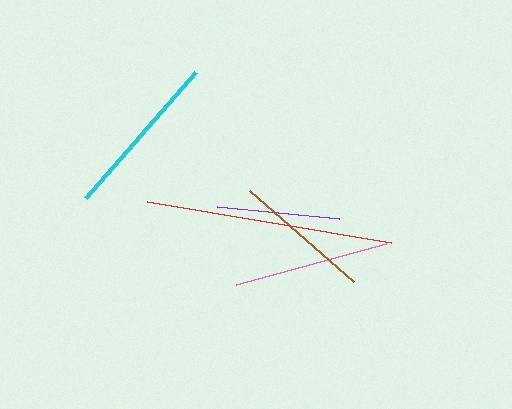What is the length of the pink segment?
The pink segment is approximately 156 pixels long.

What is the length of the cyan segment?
The cyan segment is approximately 167 pixels long.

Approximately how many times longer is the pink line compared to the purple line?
The pink line is approximately 1.3 times the length of the purple line.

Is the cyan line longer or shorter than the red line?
The red line is longer than the cyan line.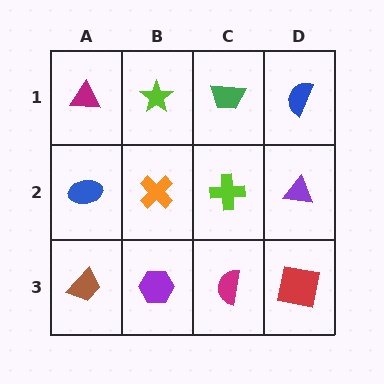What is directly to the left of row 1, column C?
A lime star.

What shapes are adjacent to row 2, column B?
A lime star (row 1, column B), a purple hexagon (row 3, column B), a blue ellipse (row 2, column A), a lime cross (row 2, column C).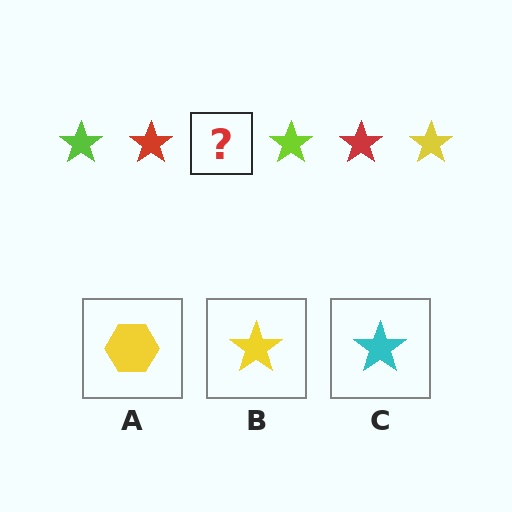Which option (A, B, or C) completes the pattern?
B.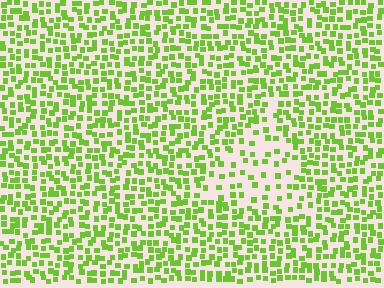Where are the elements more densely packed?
The elements are more densely packed outside the triangle boundary.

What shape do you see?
I see a triangle.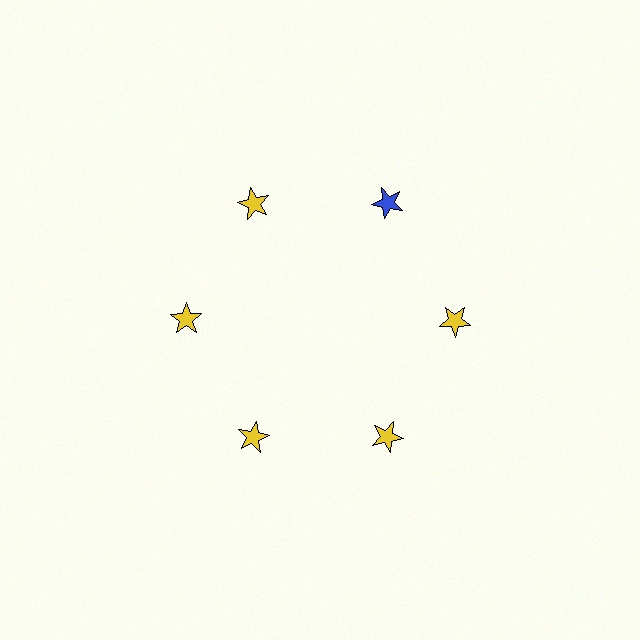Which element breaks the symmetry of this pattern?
The blue star at roughly the 1 o'clock position breaks the symmetry. All other shapes are yellow stars.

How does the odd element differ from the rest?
It has a different color: blue instead of yellow.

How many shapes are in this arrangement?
There are 6 shapes arranged in a ring pattern.